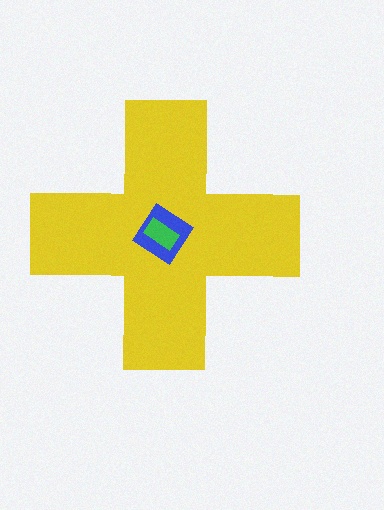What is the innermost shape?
The green rectangle.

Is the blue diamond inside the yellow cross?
Yes.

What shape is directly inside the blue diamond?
The green rectangle.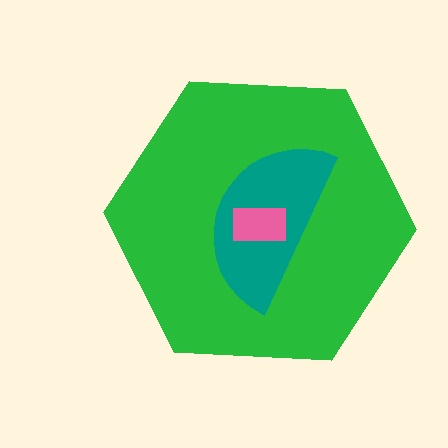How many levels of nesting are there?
3.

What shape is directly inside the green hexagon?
The teal semicircle.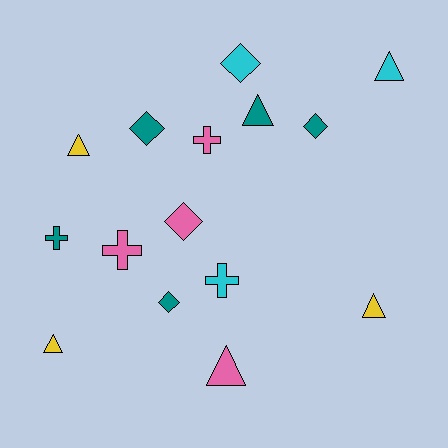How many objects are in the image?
There are 15 objects.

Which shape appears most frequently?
Triangle, with 6 objects.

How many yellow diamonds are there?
There are no yellow diamonds.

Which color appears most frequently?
Teal, with 5 objects.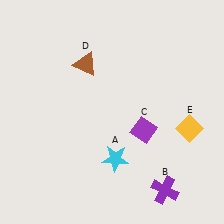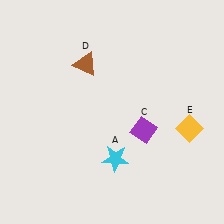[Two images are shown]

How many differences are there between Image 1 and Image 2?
There is 1 difference between the two images.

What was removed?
The purple cross (B) was removed in Image 2.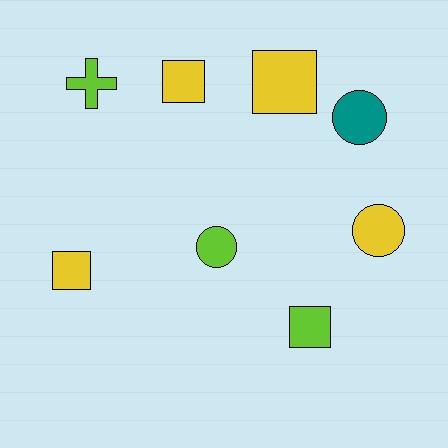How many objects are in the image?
There are 8 objects.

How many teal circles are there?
There is 1 teal circle.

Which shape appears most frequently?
Square, with 4 objects.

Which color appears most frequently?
Yellow, with 4 objects.